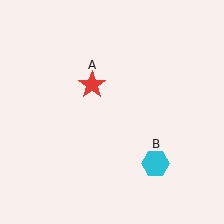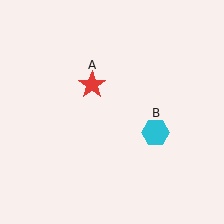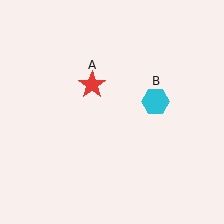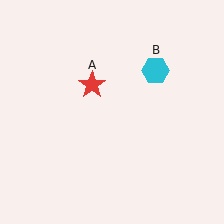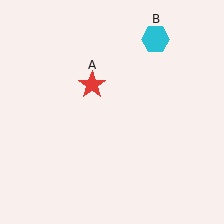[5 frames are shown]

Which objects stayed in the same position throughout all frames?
Red star (object A) remained stationary.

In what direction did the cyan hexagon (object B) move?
The cyan hexagon (object B) moved up.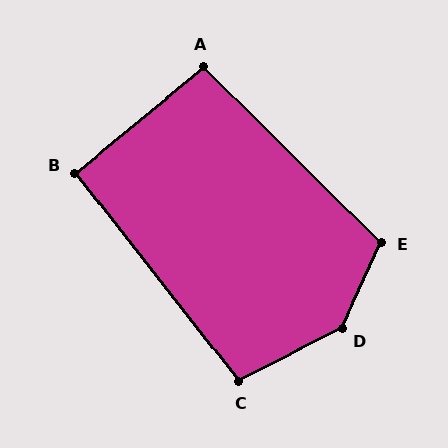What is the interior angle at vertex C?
Approximately 101 degrees (obtuse).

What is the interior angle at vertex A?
Approximately 96 degrees (obtuse).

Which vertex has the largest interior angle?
D, at approximately 141 degrees.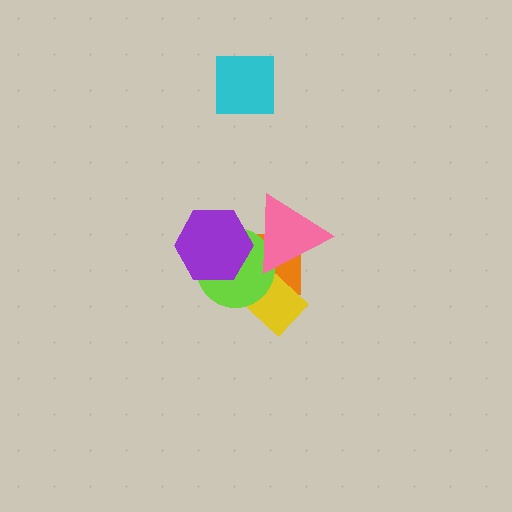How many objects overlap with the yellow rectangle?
3 objects overlap with the yellow rectangle.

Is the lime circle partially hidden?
Yes, it is partially covered by another shape.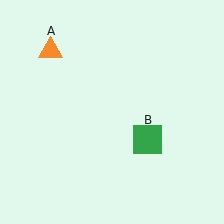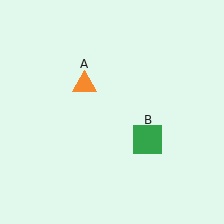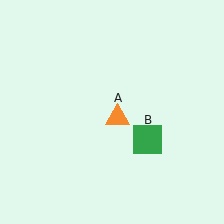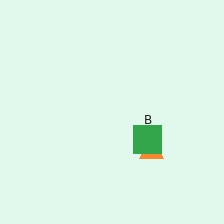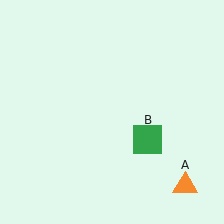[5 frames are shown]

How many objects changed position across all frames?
1 object changed position: orange triangle (object A).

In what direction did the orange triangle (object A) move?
The orange triangle (object A) moved down and to the right.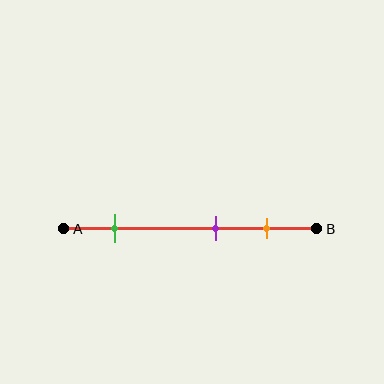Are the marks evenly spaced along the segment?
No, the marks are not evenly spaced.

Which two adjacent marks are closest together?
The purple and orange marks are the closest adjacent pair.